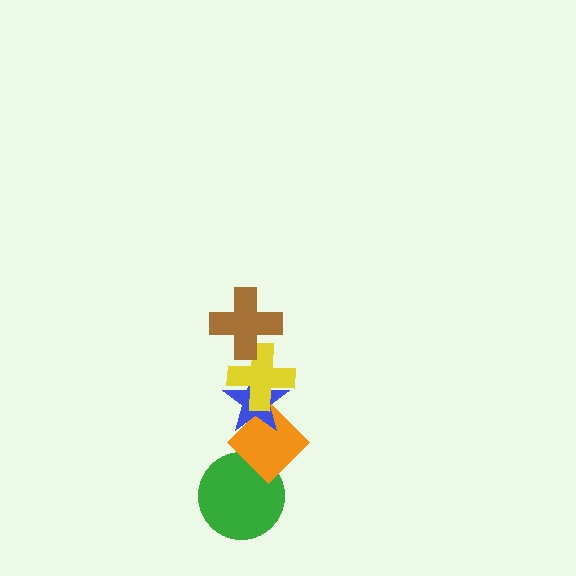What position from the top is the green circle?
The green circle is 5th from the top.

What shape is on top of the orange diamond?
The blue star is on top of the orange diamond.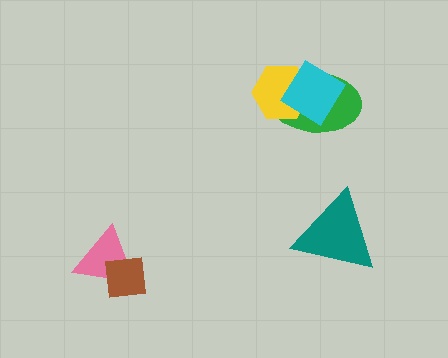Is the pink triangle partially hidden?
Yes, it is partially covered by another shape.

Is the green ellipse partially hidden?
Yes, it is partially covered by another shape.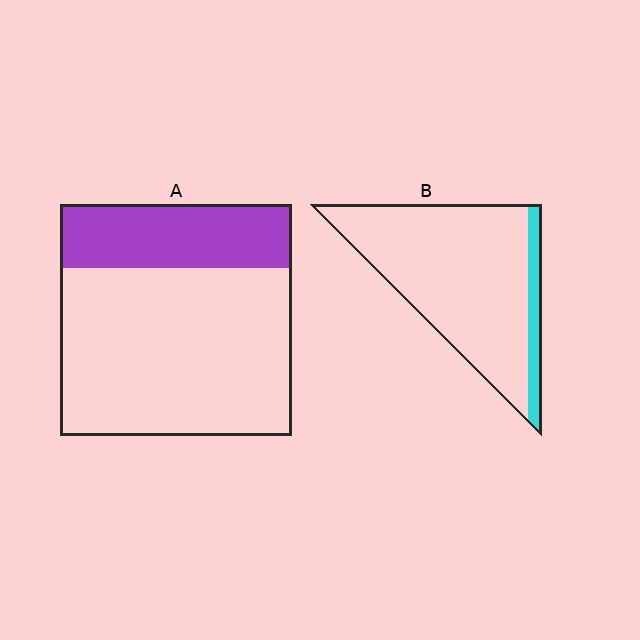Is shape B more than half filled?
No.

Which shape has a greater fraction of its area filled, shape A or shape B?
Shape A.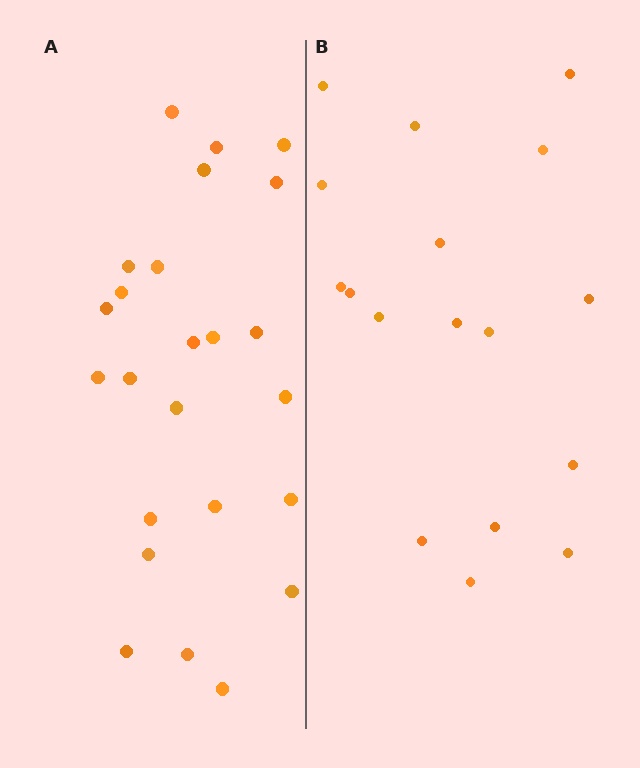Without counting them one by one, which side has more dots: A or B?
Region A (the left region) has more dots.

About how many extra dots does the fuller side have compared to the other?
Region A has roughly 8 or so more dots than region B.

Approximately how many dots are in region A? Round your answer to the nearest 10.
About 20 dots. (The exact count is 24, which rounds to 20.)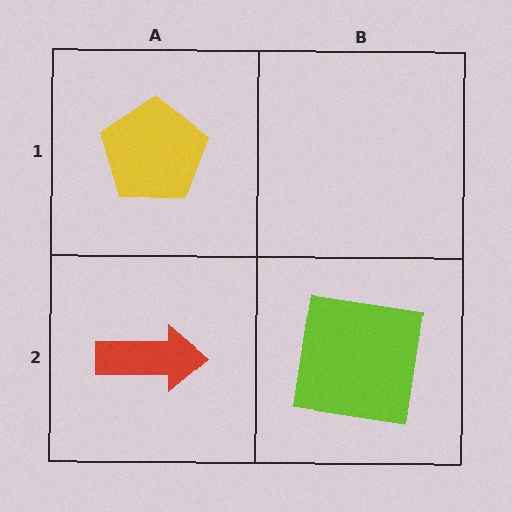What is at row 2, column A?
A red arrow.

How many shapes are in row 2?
2 shapes.